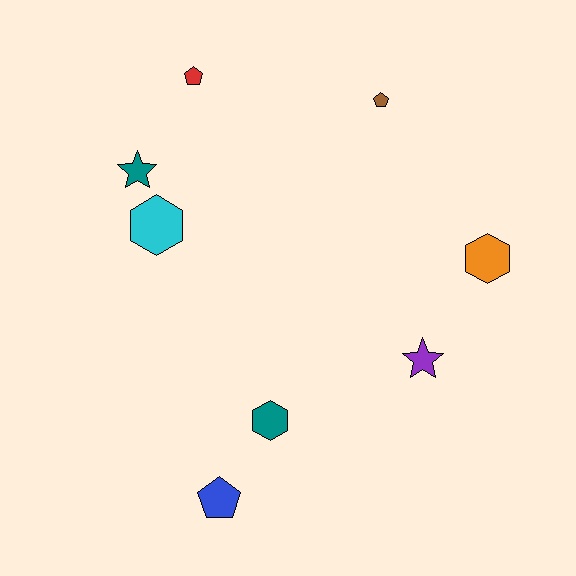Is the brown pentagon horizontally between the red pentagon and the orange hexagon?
Yes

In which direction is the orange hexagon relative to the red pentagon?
The orange hexagon is to the right of the red pentagon.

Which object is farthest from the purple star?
The red pentagon is farthest from the purple star.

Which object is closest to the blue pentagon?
The teal hexagon is closest to the blue pentagon.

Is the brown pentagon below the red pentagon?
Yes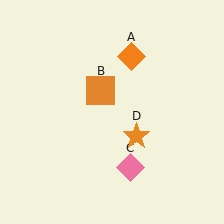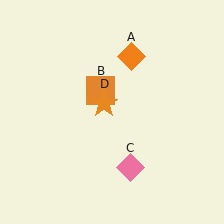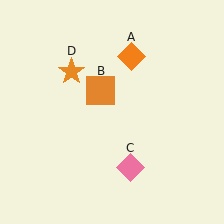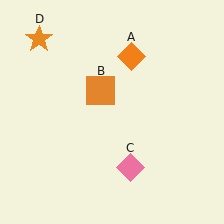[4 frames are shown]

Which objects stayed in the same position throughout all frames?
Orange diamond (object A) and orange square (object B) and pink diamond (object C) remained stationary.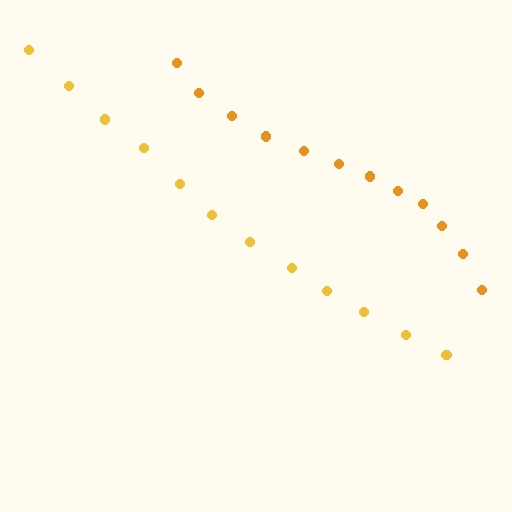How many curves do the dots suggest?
There are 2 distinct paths.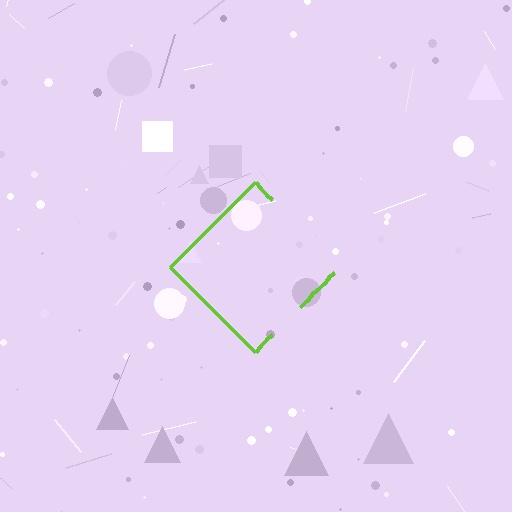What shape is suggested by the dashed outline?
The dashed outline suggests a diamond.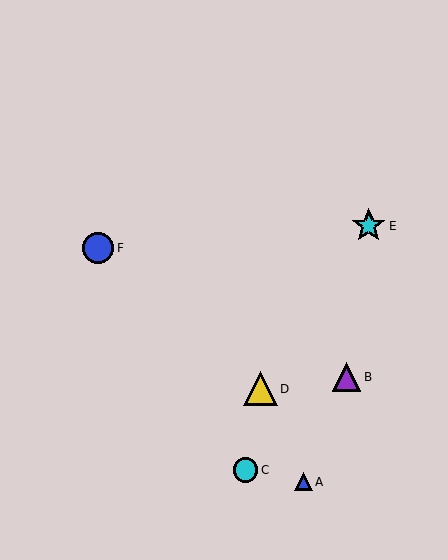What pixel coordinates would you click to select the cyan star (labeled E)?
Click at (369, 226) to select the cyan star E.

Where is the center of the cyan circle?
The center of the cyan circle is at (246, 470).